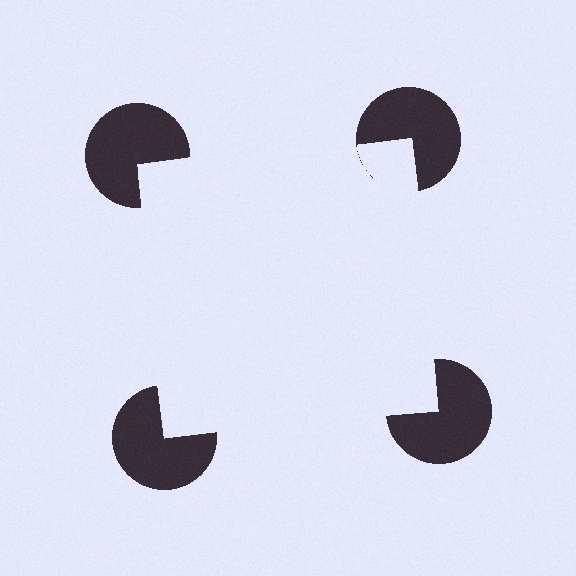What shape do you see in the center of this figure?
An illusory square — its edges are inferred from the aligned wedge cuts in the pac-man discs, not physically drawn.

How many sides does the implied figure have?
4 sides.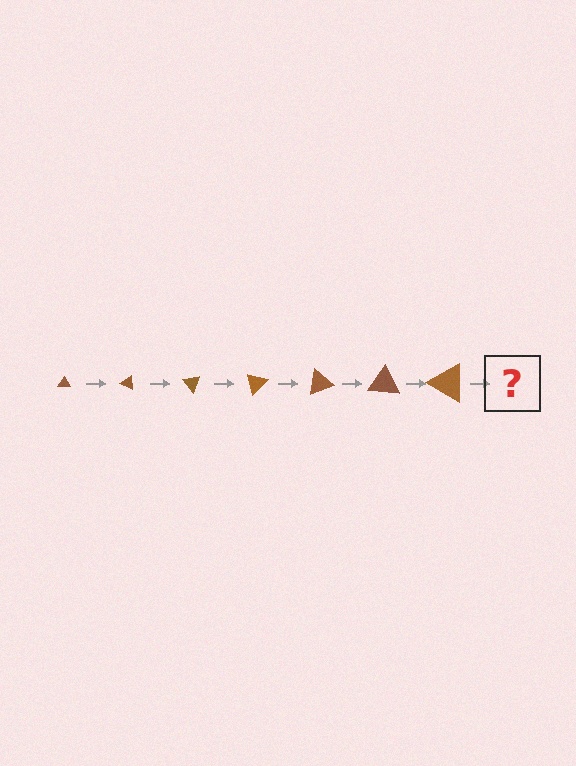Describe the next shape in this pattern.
It should be a triangle, larger than the previous one and rotated 175 degrees from the start.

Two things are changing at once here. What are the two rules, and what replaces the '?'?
The two rules are that the triangle grows larger each step and it rotates 25 degrees each step. The '?' should be a triangle, larger than the previous one and rotated 175 degrees from the start.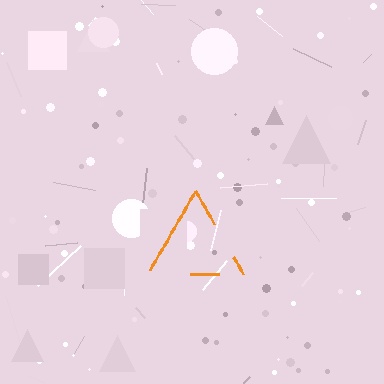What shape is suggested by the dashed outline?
The dashed outline suggests a triangle.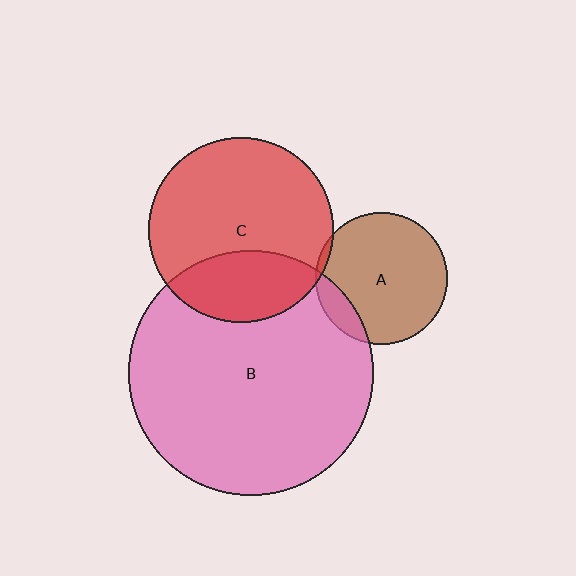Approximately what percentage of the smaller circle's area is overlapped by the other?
Approximately 30%.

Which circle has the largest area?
Circle B (pink).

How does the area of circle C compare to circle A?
Approximately 2.0 times.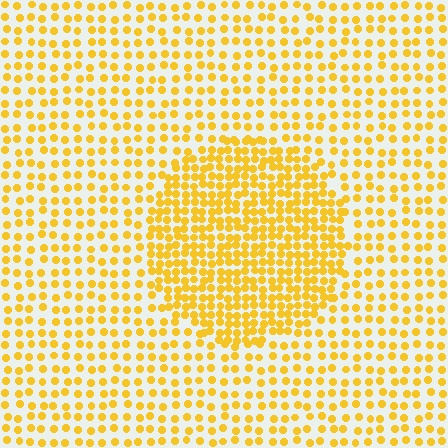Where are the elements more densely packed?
The elements are more densely packed inside the circle boundary.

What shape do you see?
I see a circle.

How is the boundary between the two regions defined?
The boundary is defined by a change in element density (approximately 2.0x ratio). All elements are the same color, size, and shape.